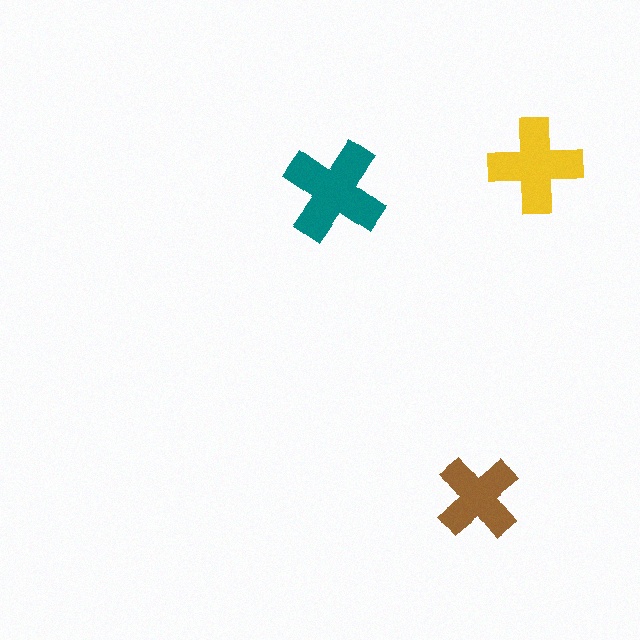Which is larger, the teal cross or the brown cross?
The teal one.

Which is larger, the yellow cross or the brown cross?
The yellow one.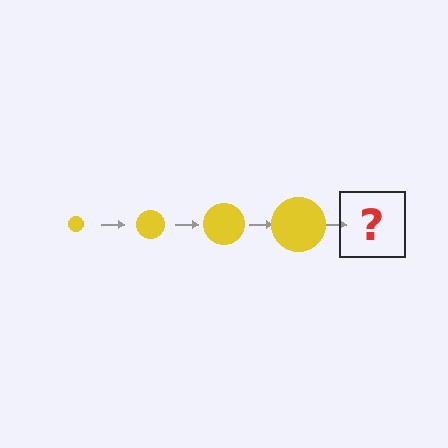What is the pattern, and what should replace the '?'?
The pattern is that the circle gets progressively larger each step. The '?' should be a yellow circle, larger than the previous one.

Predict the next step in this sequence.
The next step is a yellow circle, larger than the previous one.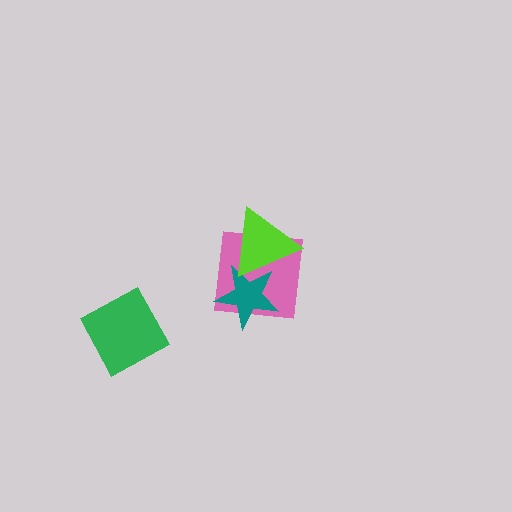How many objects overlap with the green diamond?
0 objects overlap with the green diamond.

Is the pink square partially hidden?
Yes, it is partially covered by another shape.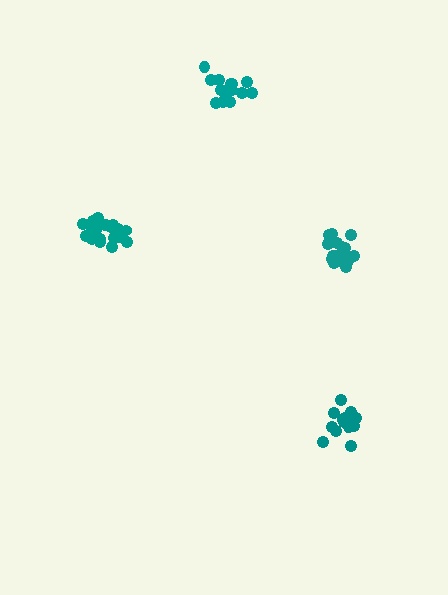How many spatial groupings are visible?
There are 4 spatial groupings.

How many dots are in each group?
Group 1: 17 dots, Group 2: 16 dots, Group 3: 20 dots, Group 4: 20 dots (73 total).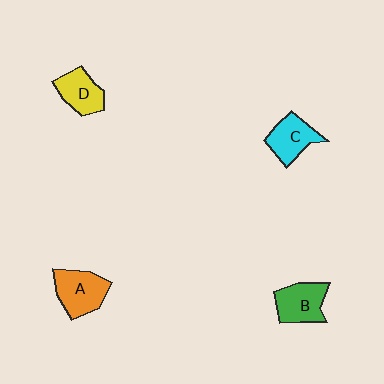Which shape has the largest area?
Shape A (orange).